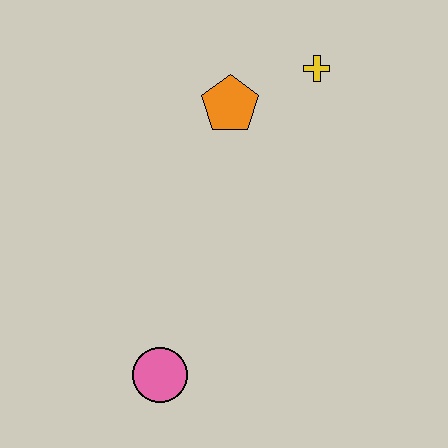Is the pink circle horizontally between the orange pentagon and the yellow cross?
No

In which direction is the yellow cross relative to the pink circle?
The yellow cross is above the pink circle.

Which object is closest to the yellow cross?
The orange pentagon is closest to the yellow cross.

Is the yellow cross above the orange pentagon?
Yes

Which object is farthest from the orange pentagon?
The pink circle is farthest from the orange pentagon.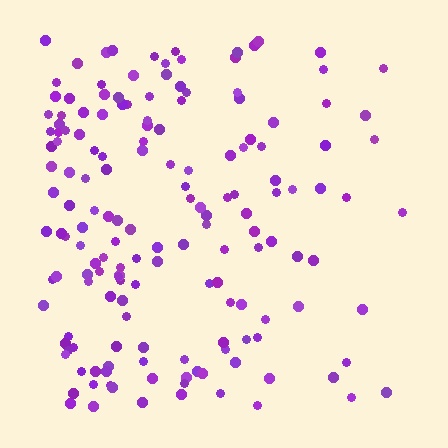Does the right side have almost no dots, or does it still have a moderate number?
Still a moderate number, just noticeably fewer than the left.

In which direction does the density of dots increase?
From right to left, with the left side densest.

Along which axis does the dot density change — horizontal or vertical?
Horizontal.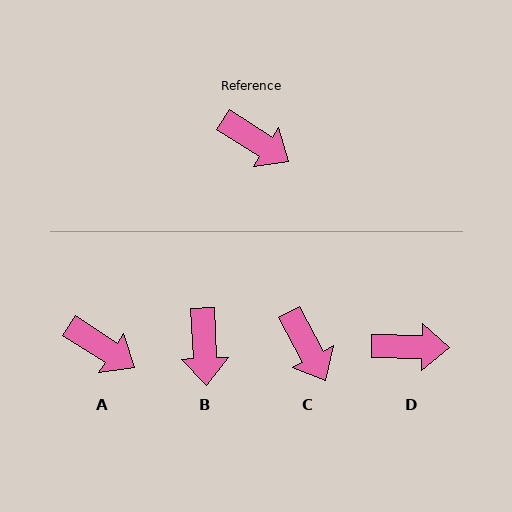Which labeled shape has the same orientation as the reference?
A.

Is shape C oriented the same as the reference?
No, it is off by about 29 degrees.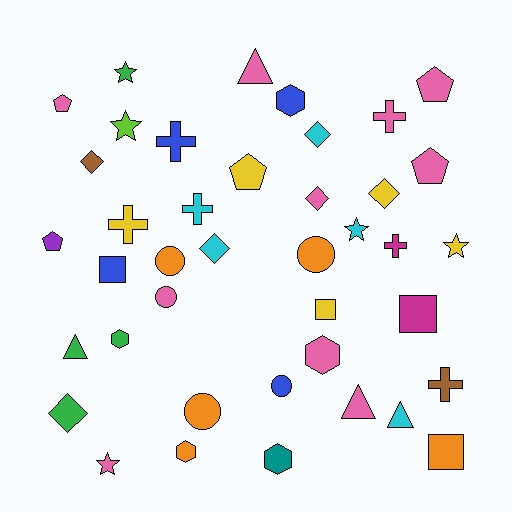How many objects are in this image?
There are 40 objects.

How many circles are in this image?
There are 5 circles.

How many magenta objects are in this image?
There are 2 magenta objects.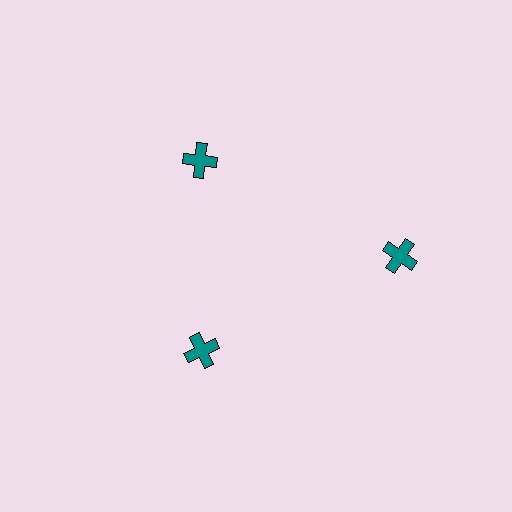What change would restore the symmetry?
The symmetry would be restored by moving it inward, back onto the ring so that all 3 crosses sit at equal angles and equal distance from the center.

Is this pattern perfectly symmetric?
No. The 3 teal crosses are arranged in a ring, but one element near the 3 o'clock position is pushed outward from the center, breaking the 3-fold rotational symmetry.